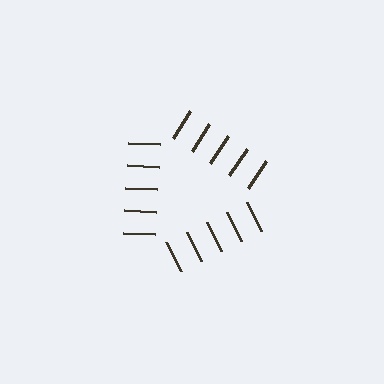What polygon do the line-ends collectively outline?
An illusory triangle — the line segments terminate on its edges but no continuous stroke is drawn.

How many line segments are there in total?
15 — 5 along each of the 3 edges.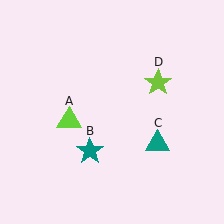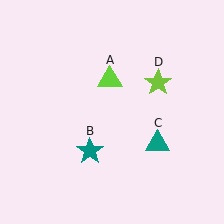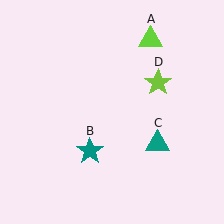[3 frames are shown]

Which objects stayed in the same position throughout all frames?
Teal star (object B) and teal triangle (object C) and lime star (object D) remained stationary.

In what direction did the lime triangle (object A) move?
The lime triangle (object A) moved up and to the right.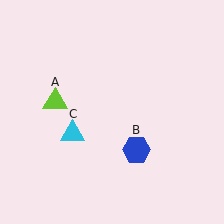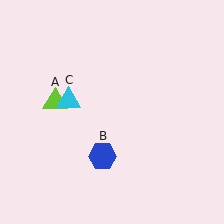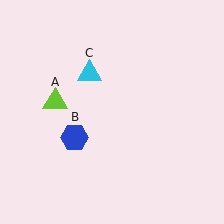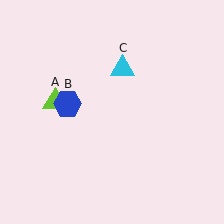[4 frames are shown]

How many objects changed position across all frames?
2 objects changed position: blue hexagon (object B), cyan triangle (object C).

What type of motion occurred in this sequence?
The blue hexagon (object B), cyan triangle (object C) rotated clockwise around the center of the scene.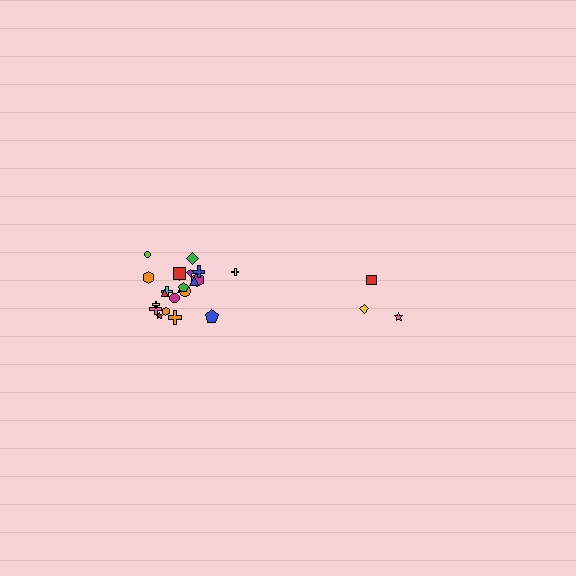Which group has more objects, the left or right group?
The left group.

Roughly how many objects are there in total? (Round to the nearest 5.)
Roughly 25 objects in total.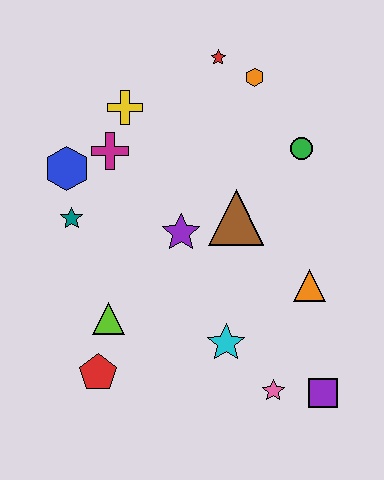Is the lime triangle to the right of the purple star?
No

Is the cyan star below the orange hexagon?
Yes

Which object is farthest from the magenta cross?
The purple square is farthest from the magenta cross.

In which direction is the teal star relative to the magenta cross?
The teal star is below the magenta cross.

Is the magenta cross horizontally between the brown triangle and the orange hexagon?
No